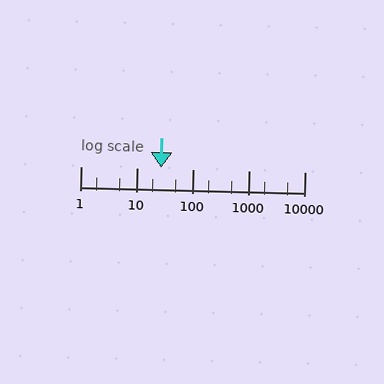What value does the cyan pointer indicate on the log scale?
The pointer indicates approximately 27.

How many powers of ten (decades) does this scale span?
The scale spans 4 decades, from 1 to 10000.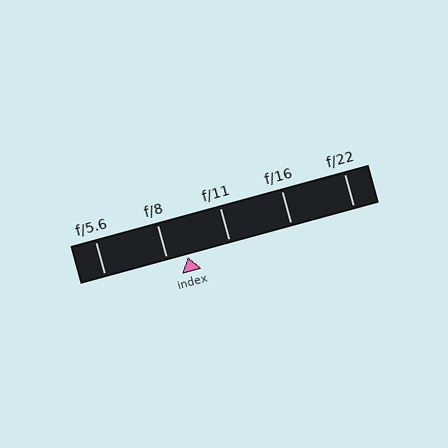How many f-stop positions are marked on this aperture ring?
There are 5 f-stop positions marked.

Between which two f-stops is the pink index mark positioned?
The index mark is between f/8 and f/11.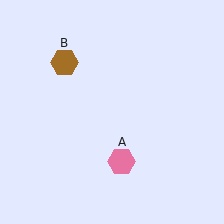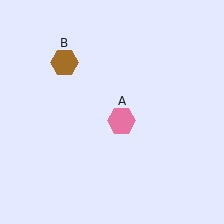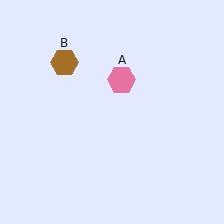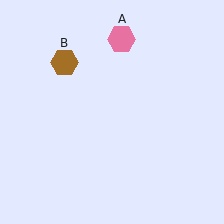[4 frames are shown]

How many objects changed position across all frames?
1 object changed position: pink hexagon (object A).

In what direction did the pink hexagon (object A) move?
The pink hexagon (object A) moved up.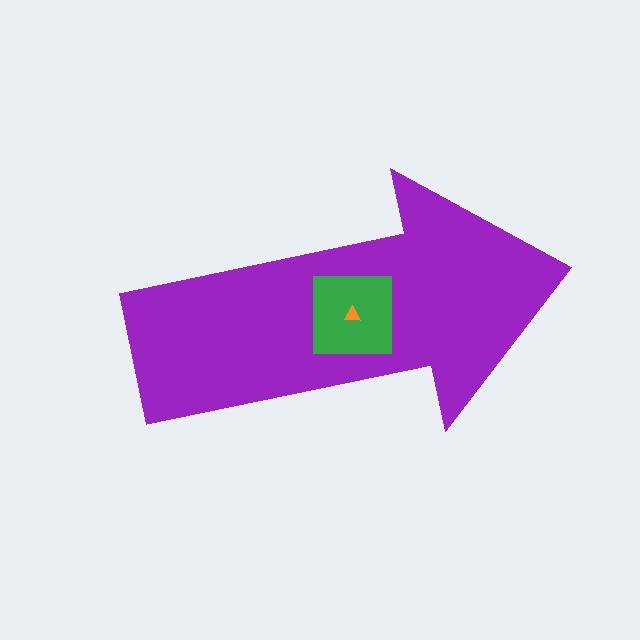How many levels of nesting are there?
3.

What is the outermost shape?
The purple arrow.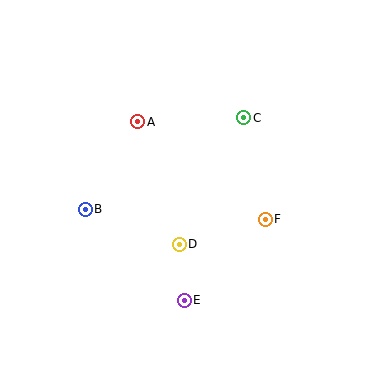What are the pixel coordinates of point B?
Point B is at (85, 209).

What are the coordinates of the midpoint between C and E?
The midpoint between C and E is at (214, 209).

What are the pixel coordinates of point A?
Point A is at (138, 122).